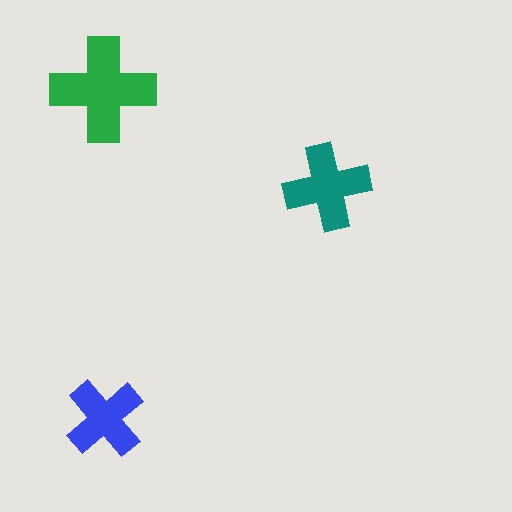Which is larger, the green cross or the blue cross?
The green one.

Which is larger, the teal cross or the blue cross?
The teal one.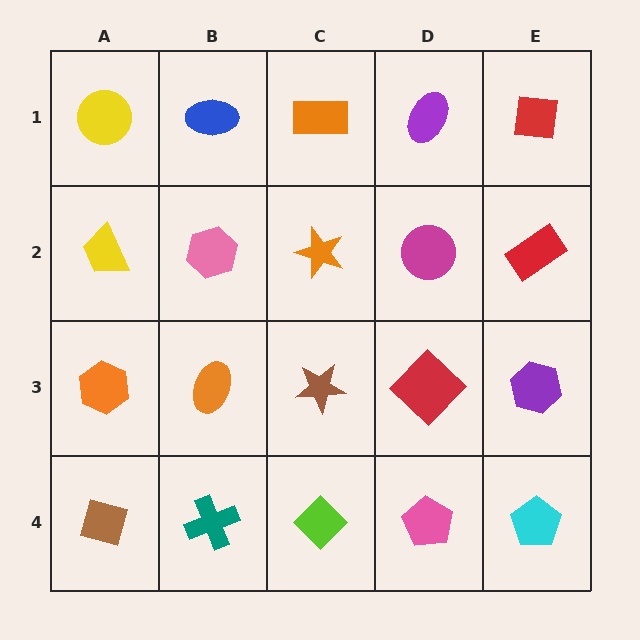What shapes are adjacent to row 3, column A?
A yellow trapezoid (row 2, column A), a brown diamond (row 4, column A), an orange ellipse (row 3, column B).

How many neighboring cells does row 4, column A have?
2.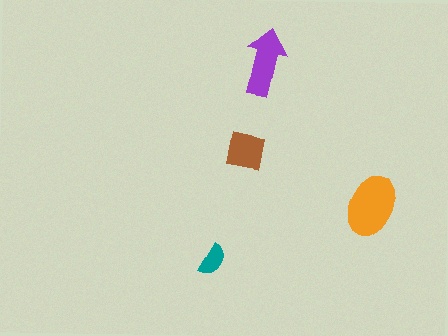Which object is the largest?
The orange ellipse.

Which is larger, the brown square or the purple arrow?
The purple arrow.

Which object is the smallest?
The teal semicircle.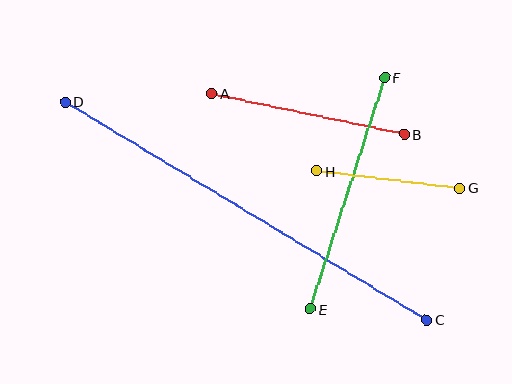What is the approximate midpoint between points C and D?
The midpoint is at approximately (246, 211) pixels.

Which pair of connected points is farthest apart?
Points C and D are farthest apart.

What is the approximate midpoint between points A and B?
The midpoint is at approximately (308, 114) pixels.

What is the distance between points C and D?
The distance is approximately 422 pixels.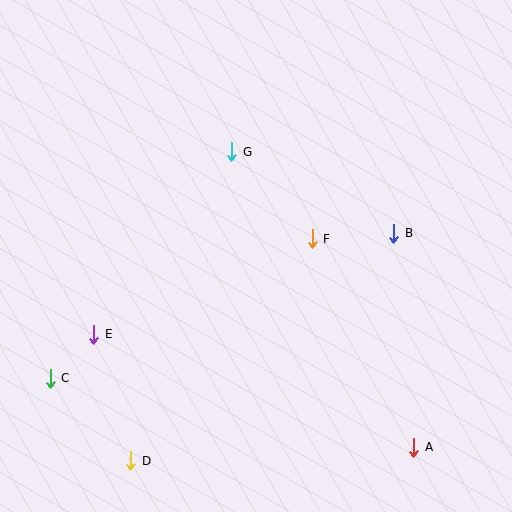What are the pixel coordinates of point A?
Point A is at (414, 447).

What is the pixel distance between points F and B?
The distance between F and B is 82 pixels.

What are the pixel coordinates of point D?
Point D is at (131, 461).